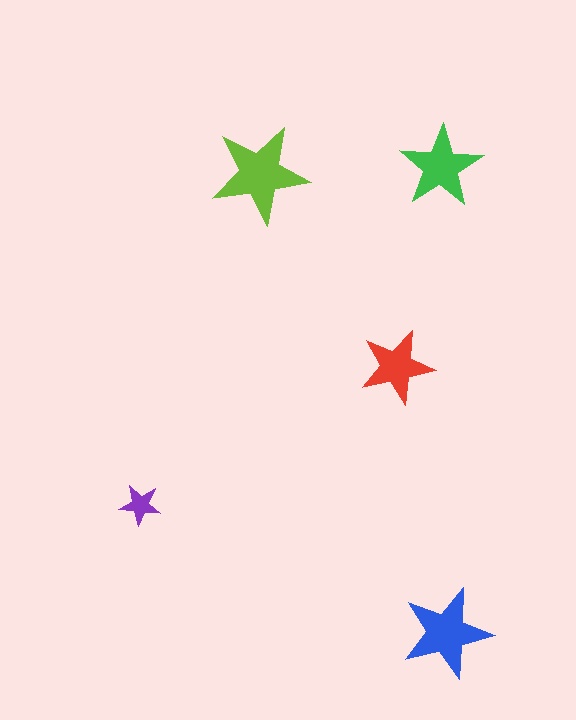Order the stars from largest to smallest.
the lime one, the blue one, the green one, the red one, the purple one.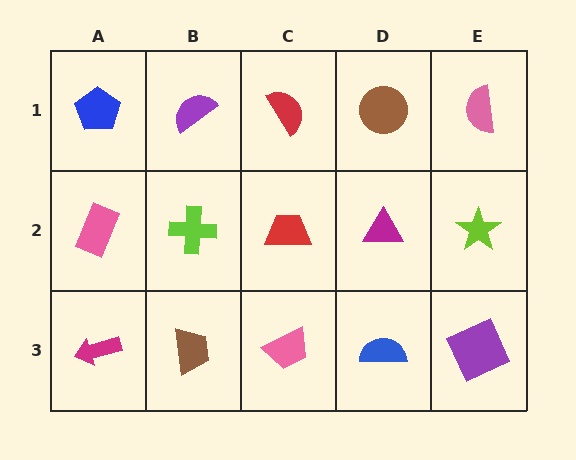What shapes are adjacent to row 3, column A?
A pink rectangle (row 2, column A), a brown trapezoid (row 3, column B).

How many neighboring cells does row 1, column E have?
2.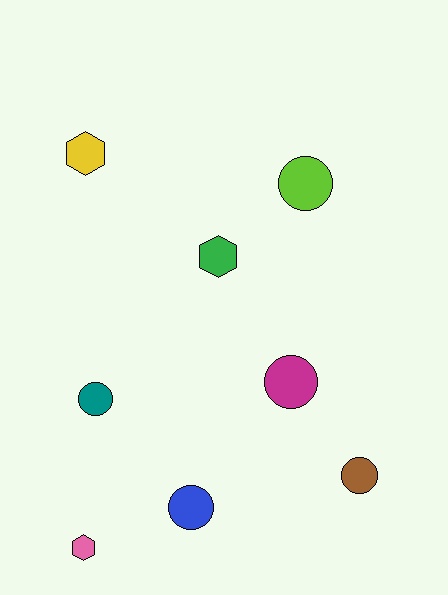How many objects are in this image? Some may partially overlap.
There are 8 objects.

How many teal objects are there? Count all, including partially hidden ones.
There is 1 teal object.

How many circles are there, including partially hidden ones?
There are 5 circles.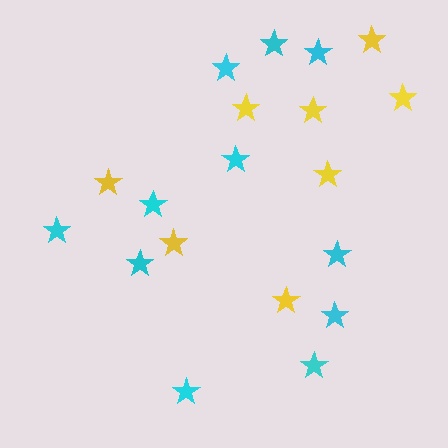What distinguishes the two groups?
There are 2 groups: one group of yellow stars (8) and one group of cyan stars (11).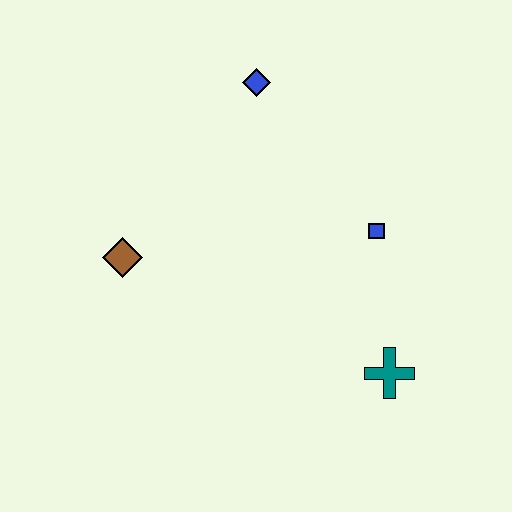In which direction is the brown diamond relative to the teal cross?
The brown diamond is to the left of the teal cross.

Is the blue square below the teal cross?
No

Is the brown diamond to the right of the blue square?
No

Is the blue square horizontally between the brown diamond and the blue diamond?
No